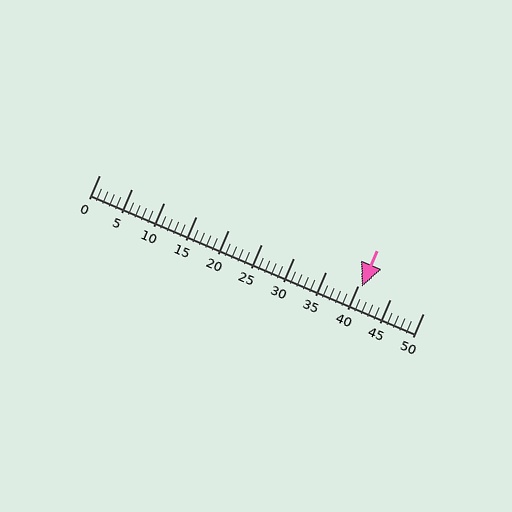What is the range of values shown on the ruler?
The ruler shows values from 0 to 50.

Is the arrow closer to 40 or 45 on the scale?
The arrow is closer to 40.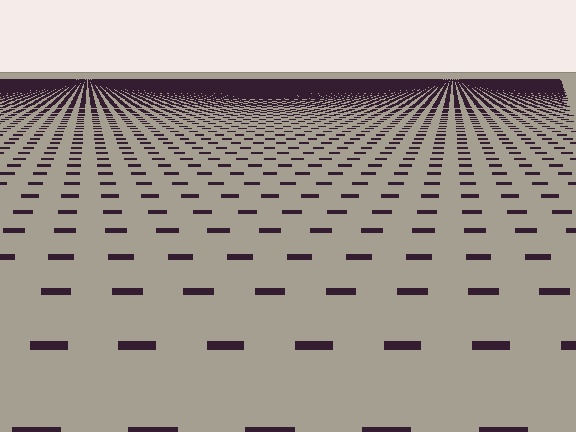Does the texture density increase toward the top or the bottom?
Density increases toward the top.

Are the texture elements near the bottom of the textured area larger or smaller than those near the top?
Larger. Near the bottom, elements are closer to the viewer and appear at a bigger on-screen size.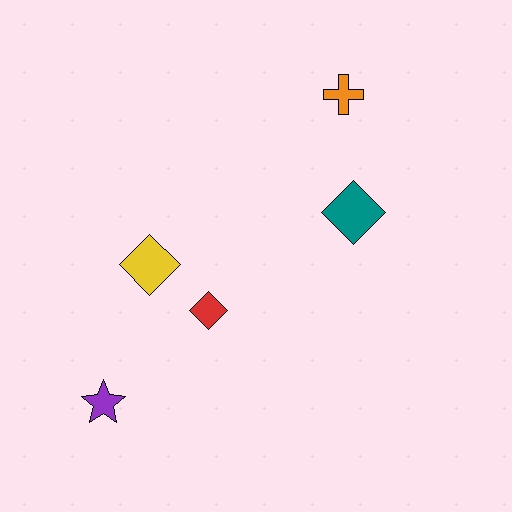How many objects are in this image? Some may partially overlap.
There are 5 objects.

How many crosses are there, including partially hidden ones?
There is 1 cross.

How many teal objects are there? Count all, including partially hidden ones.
There is 1 teal object.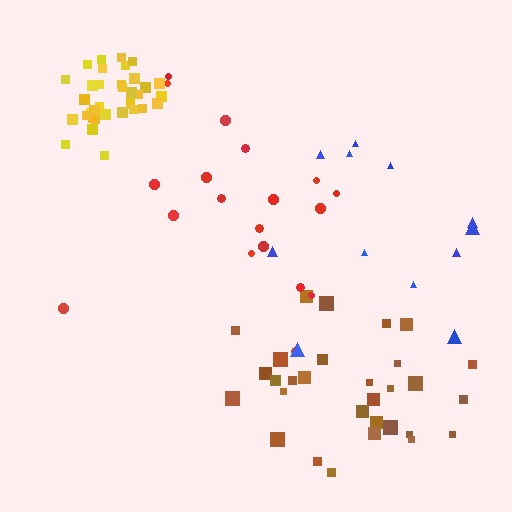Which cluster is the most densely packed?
Yellow.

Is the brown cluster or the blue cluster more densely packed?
Brown.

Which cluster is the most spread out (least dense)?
Blue.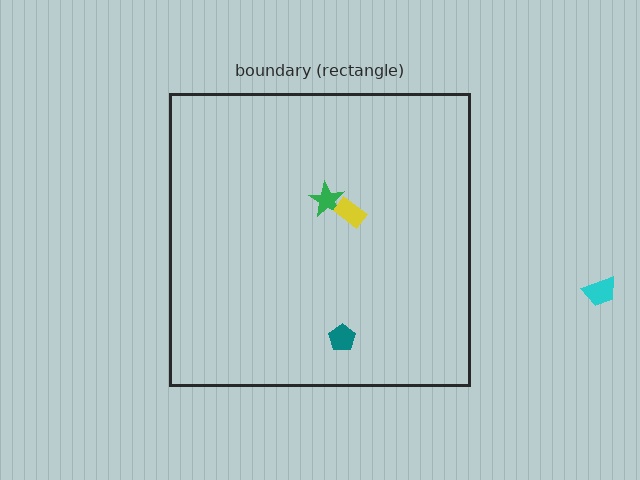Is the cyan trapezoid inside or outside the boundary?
Outside.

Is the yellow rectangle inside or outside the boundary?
Inside.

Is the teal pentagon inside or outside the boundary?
Inside.